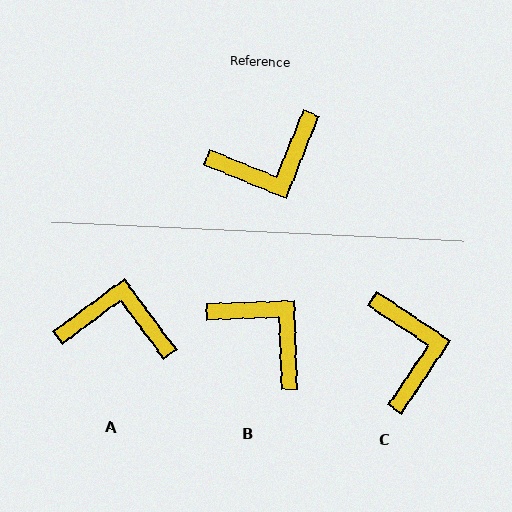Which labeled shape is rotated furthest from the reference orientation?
A, about 148 degrees away.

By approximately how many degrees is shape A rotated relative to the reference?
Approximately 148 degrees counter-clockwise.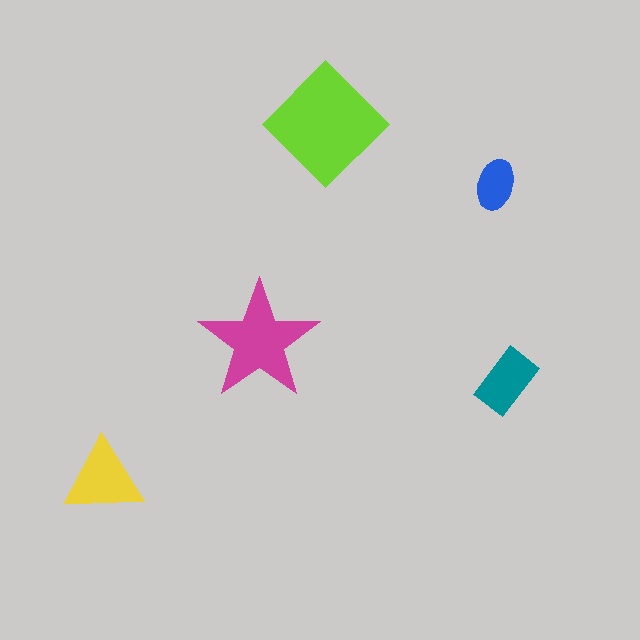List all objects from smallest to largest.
The blue ellipse, the teal rectangle, the yellow triangle, the magenta star, the lime diamond.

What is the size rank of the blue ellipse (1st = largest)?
5th.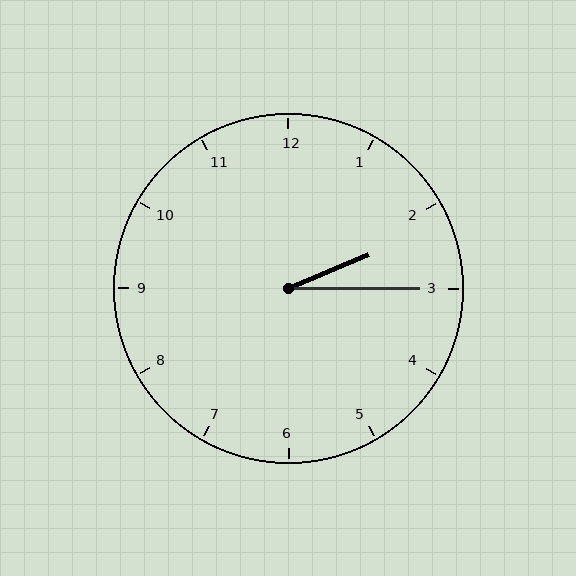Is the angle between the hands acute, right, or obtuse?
It is acute.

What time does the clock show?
2:15.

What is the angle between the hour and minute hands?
Approximately 22 degrees.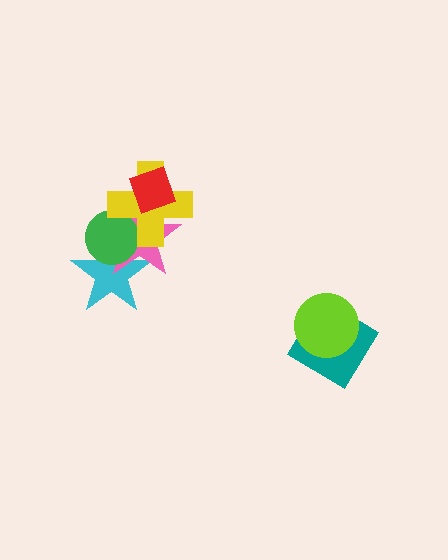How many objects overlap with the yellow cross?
3 objects overlap with the yellow cross.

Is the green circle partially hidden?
Yes, it is partially covered by another shape.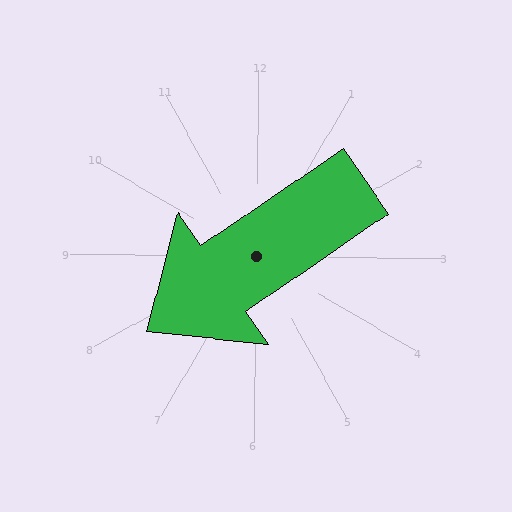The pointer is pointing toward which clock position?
Roughly 8 o'clock.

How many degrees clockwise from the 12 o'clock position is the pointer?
Approximately 235 degrees.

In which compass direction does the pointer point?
Southwest.